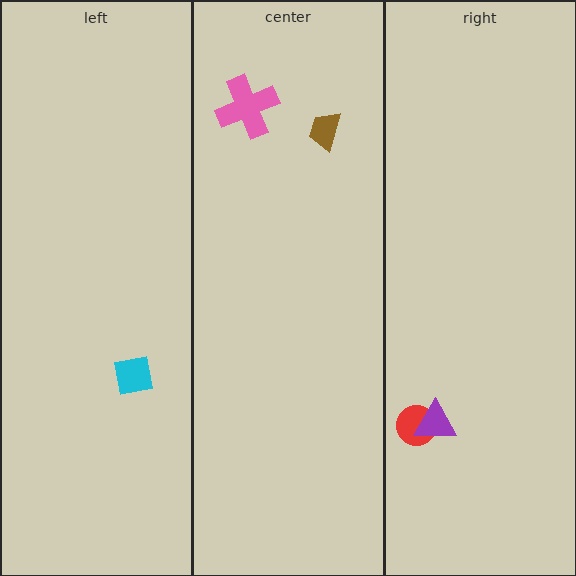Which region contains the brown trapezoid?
The center region.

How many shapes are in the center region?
2.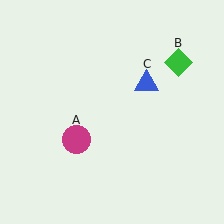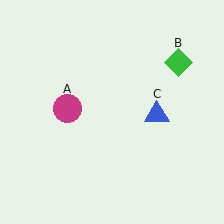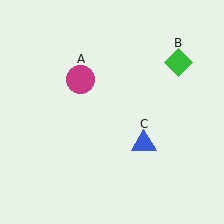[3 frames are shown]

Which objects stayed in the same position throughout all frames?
Green diamond (object B) remained stationary.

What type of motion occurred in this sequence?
The magenta circle (object A), blue triangle (object C) rotated clockwise around the center of the scene.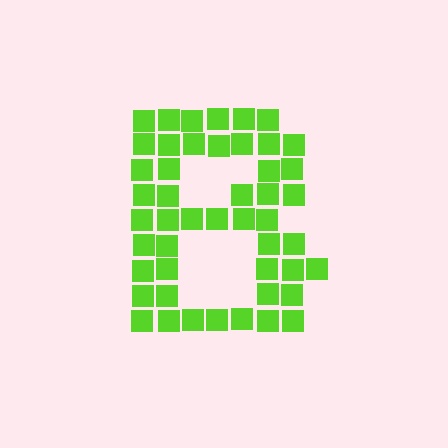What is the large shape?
The large shape is the letter B.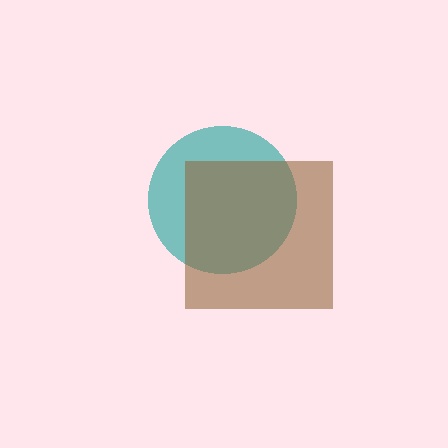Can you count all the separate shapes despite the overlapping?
Yes, there are 2 separate shapes.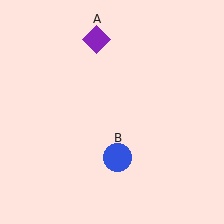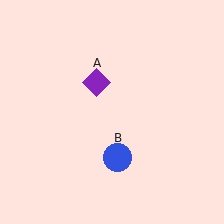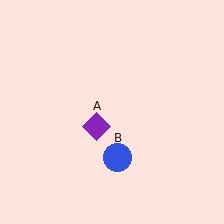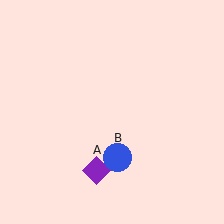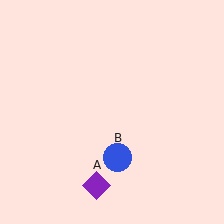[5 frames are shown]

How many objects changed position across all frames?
1 object changed position: purple diamond (object A).